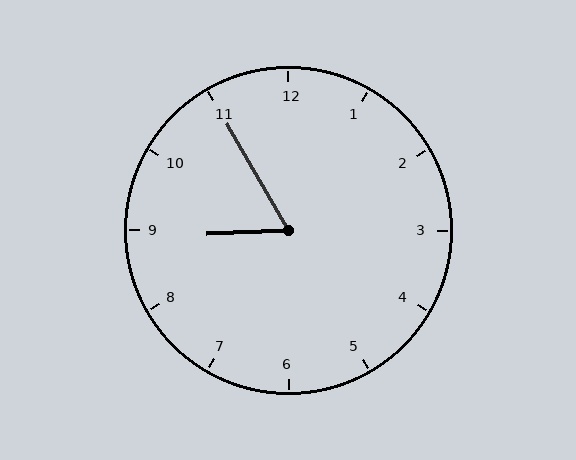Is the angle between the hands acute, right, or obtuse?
It is acute.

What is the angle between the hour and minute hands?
Approximately 62 degrees.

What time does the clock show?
8:55.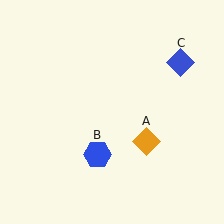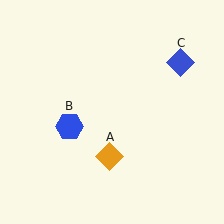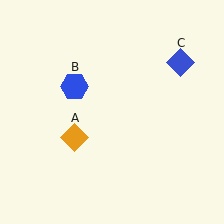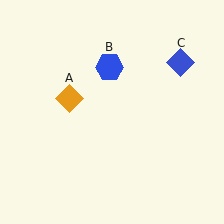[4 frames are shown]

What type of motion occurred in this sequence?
The orange diamond (object A), blue hexagon (object B) rotated clockwise around the center of the scene.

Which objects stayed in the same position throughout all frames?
Blue diamond (object C) remained stationary.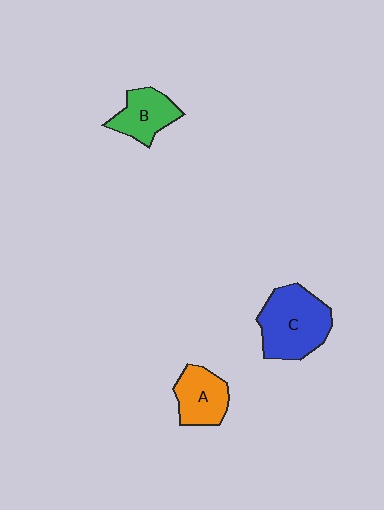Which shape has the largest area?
Shape C (blue).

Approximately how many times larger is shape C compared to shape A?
Approximately 1.6 times.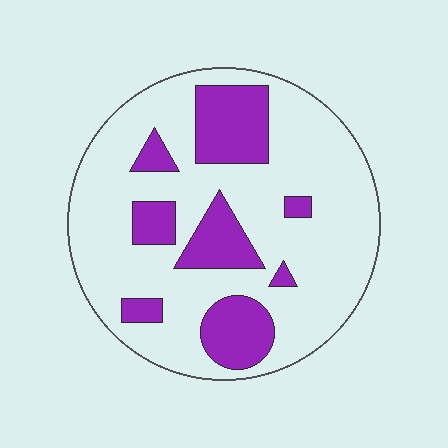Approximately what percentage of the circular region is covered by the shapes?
Approximately 25%.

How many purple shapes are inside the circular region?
8.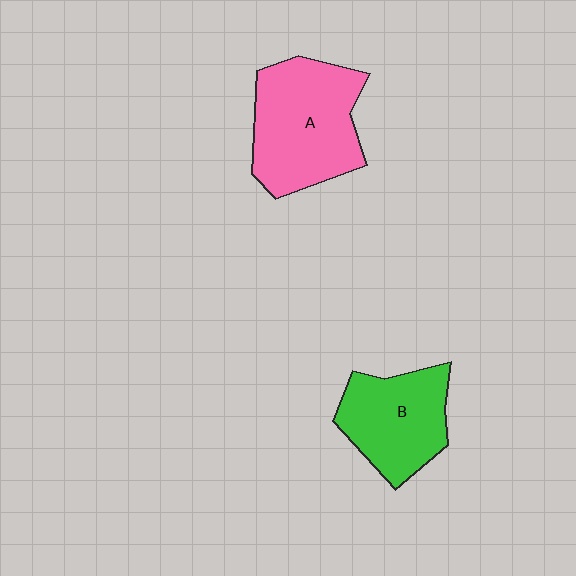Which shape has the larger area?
Shape A (pink).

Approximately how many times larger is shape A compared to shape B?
Approximately 1.3 times.